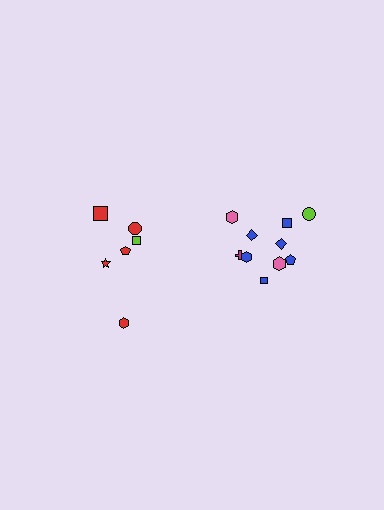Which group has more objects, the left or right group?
The right group.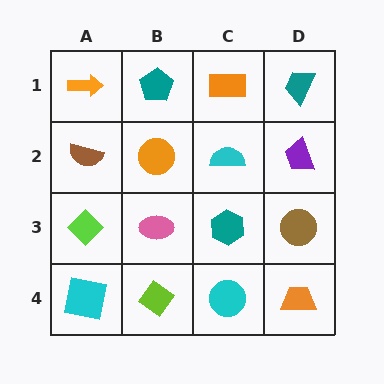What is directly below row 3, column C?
A cyan circle.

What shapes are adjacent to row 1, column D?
A purple trapezoid (row 2, column D), an orange rectangle (row 1, column C).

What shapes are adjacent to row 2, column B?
A teal pentagon (row 1, column B), a pink ellipse (row 3, column B), a brown semicircle (row 2, column A), a cyan semicircle (row 2, column C).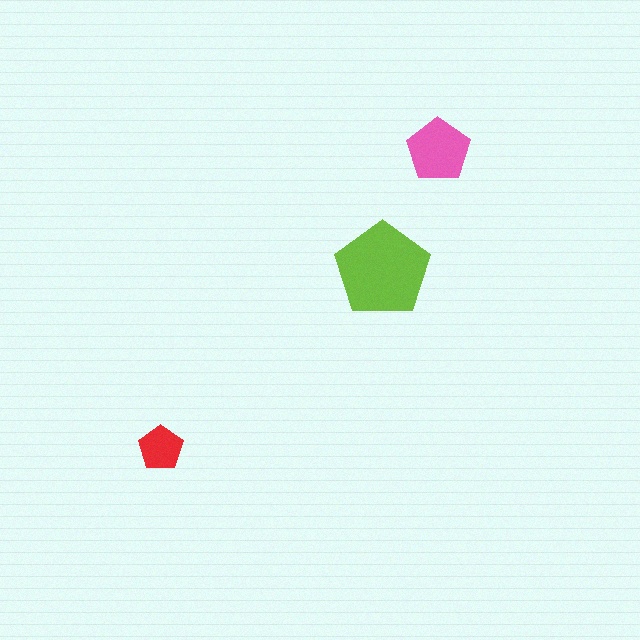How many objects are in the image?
There are 3 objects in the image.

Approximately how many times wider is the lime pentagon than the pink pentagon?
About 1.5 times wider.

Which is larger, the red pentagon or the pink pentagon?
The pink one.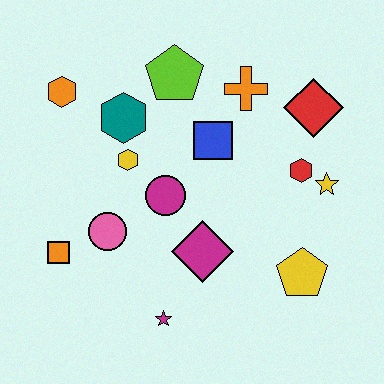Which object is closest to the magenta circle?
The yellow hexagon is closest to the magenta circle.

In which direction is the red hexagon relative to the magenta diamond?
The red hexagon is to the right of the magenta diamond.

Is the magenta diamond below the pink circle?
Yes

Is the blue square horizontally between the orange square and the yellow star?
Yes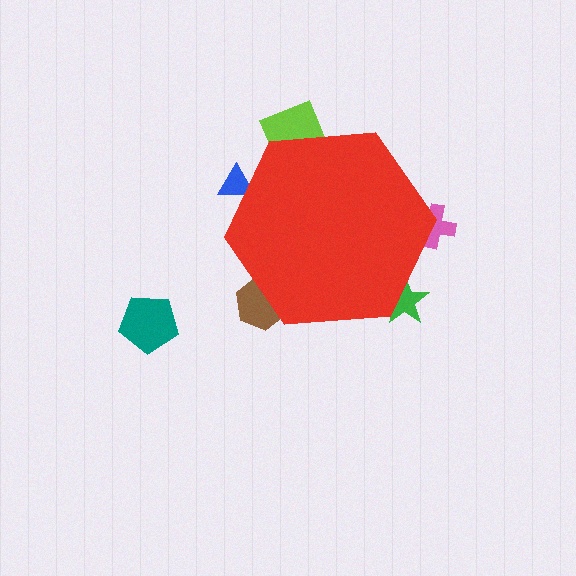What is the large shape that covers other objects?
A red hexagon.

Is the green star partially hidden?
Yes, the green star is partially hidden behind the red hexagon.